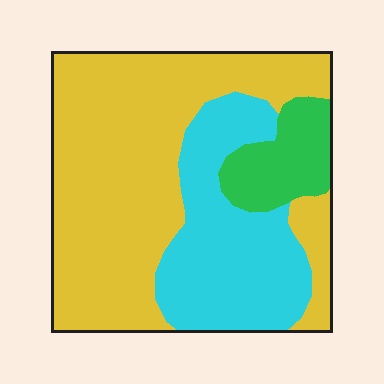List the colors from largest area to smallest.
From largest to smallest: yellow, cyan, green.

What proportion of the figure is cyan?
Cyan takes up about one third (1/3) of the figure.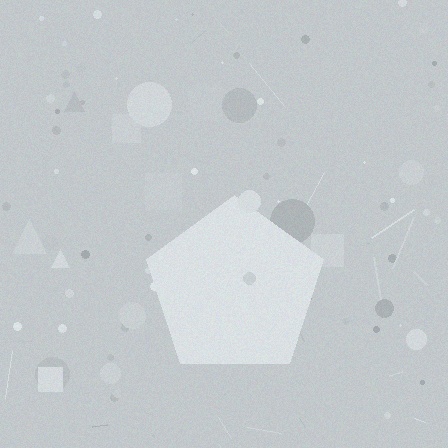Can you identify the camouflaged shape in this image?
The camouflaged shape is a pentagon.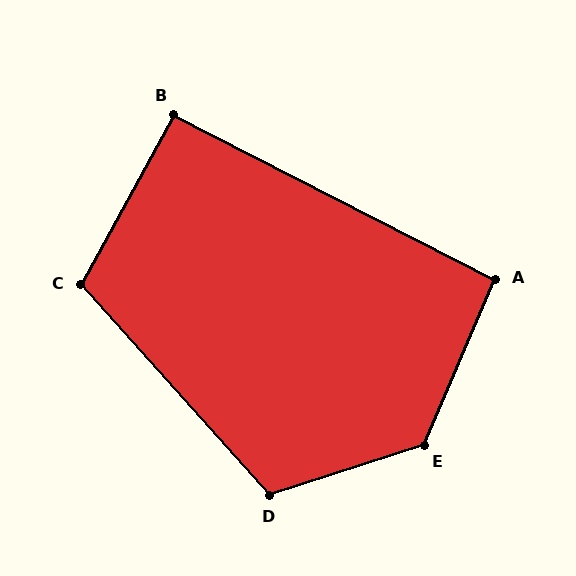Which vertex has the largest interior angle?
E, at approximately 131 degrees.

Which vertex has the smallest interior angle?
B, at approximately 92 degrees.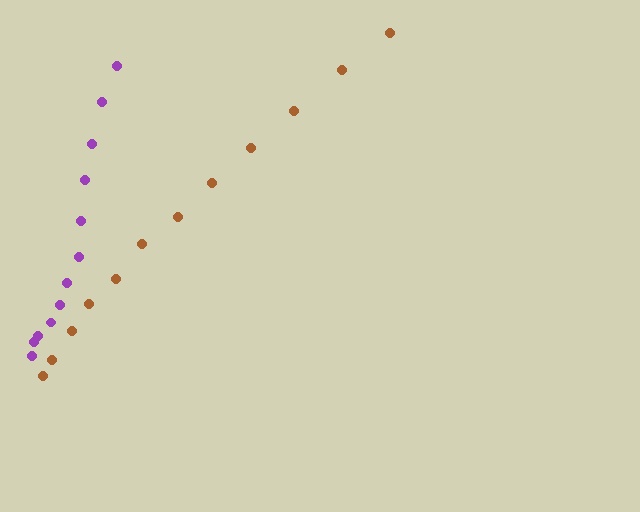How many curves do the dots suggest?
There are 2 distinct paths.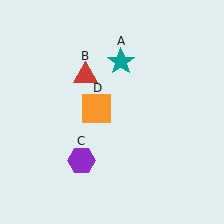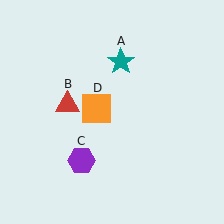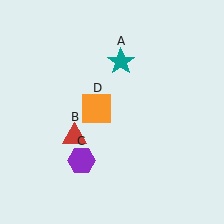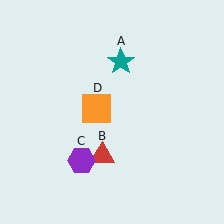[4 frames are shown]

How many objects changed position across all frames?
1 object changed position: red triangle (object B).